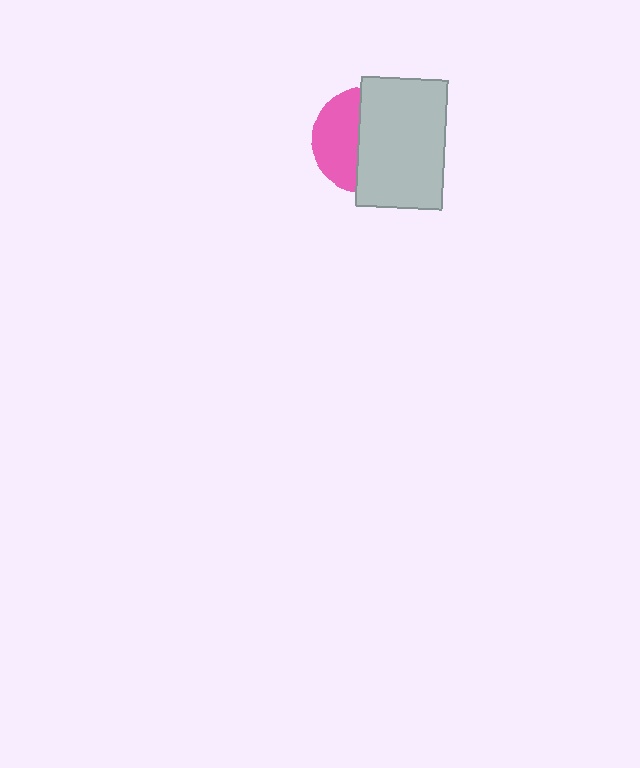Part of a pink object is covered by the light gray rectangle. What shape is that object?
It is a circle.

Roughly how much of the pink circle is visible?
A small part of it is visible (roughly 41%).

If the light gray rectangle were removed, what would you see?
You would see the complete pink circle.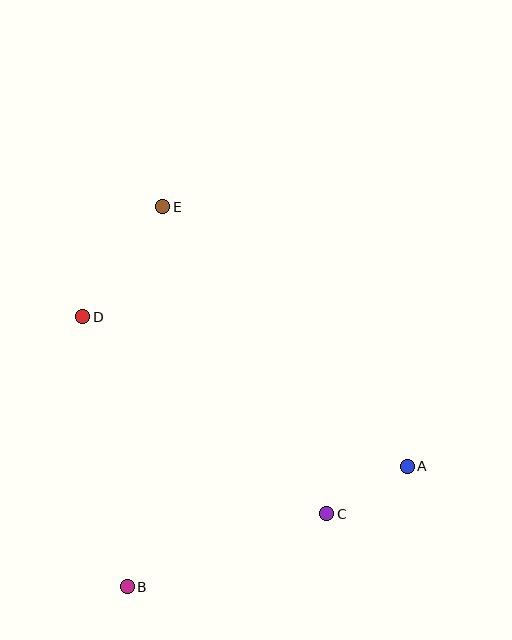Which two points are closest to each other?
Points A and C are closest to each other.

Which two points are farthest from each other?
Points B and E are farthest from each other.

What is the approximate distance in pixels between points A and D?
The distance between A and D is approximately 357 pixels.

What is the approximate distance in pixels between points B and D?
The distance between B and D is approximately 274 pixels.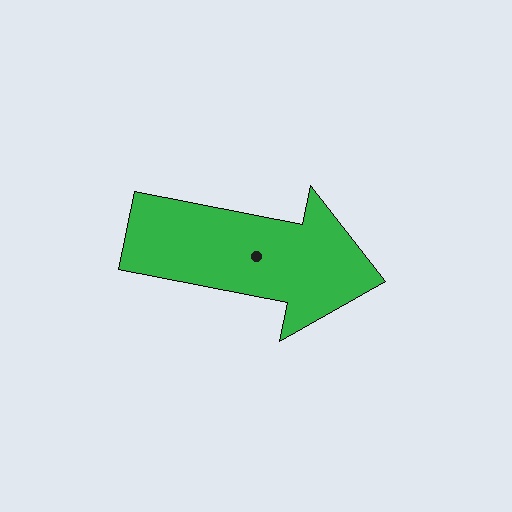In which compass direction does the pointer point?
East.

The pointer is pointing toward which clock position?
Roughly 3 o'clock.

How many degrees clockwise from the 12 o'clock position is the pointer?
Approximately 101 degrees.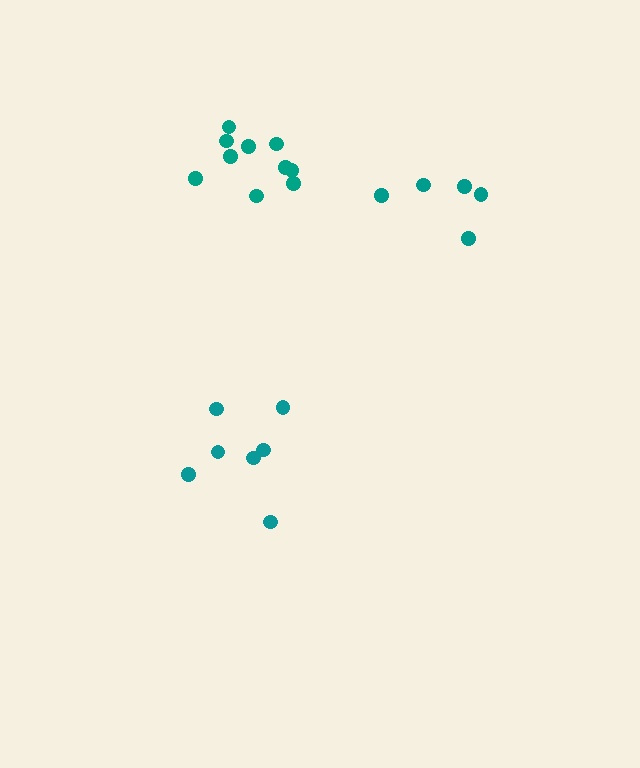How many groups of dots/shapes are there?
There are 3 groups.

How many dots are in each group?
Group 1: 7 dots, Group 2: 5 dots, Group 3: 10 dots (22 total).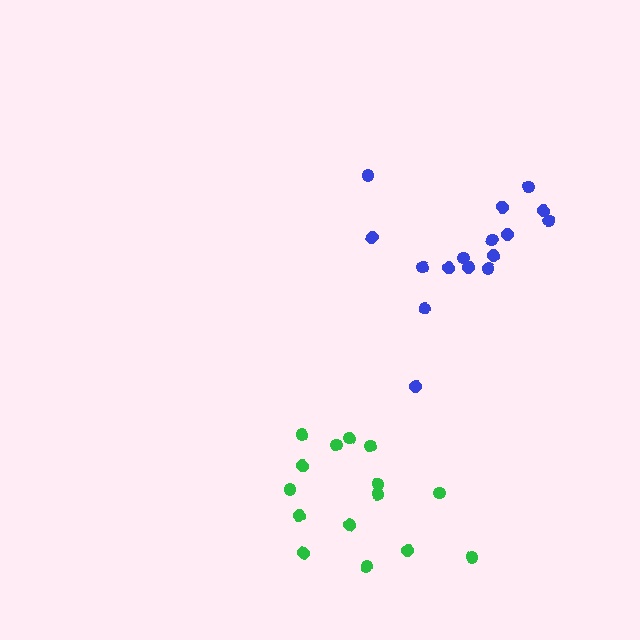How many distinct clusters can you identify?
There are 2 distinct clusters.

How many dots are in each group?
Group 1: 16 dots, Group 2: 15 dots (31 total).